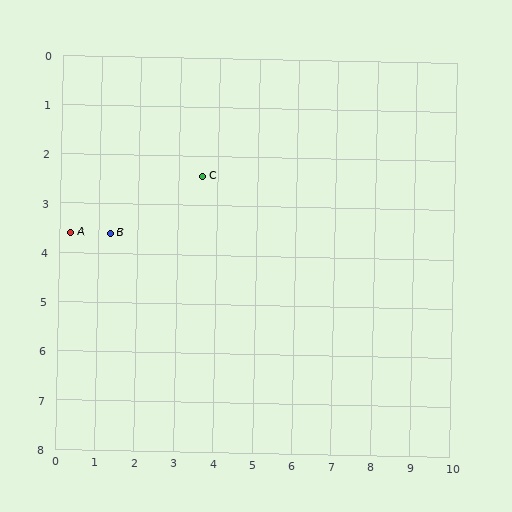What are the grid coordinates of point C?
Point C is at approximately (3.6, 2.4).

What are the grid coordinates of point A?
Point A is at approximately (0.3, 3.6).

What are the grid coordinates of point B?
Point B is at approximately (1.3, 3.6).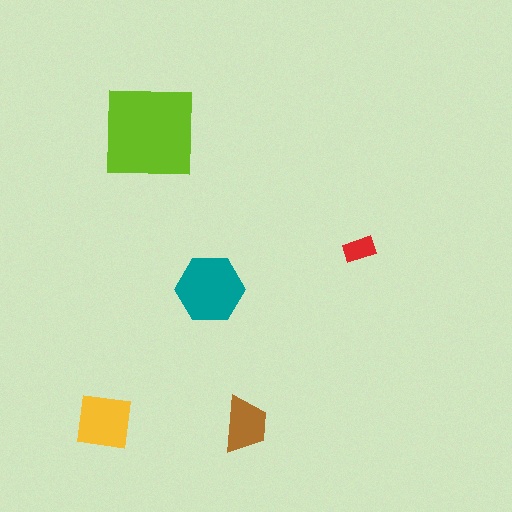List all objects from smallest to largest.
The red rectangle, the brown trapezoid, the yellow square, the teal hexagon, the lime square.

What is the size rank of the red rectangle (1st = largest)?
5th.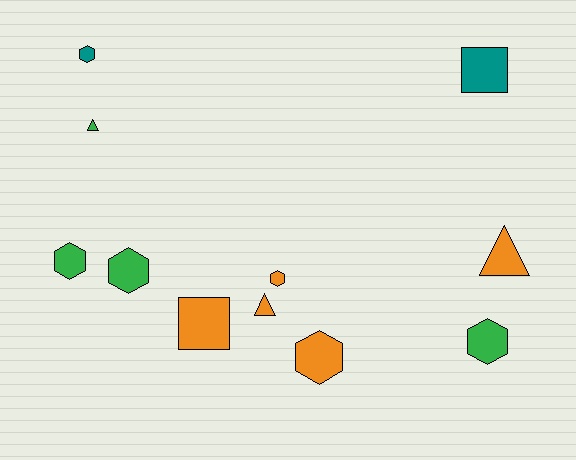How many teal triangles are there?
There are no teal triangles.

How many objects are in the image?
There are 11 objects.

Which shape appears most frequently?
Hexagon, with 6 objects.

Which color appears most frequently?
Orange, with 5 objects.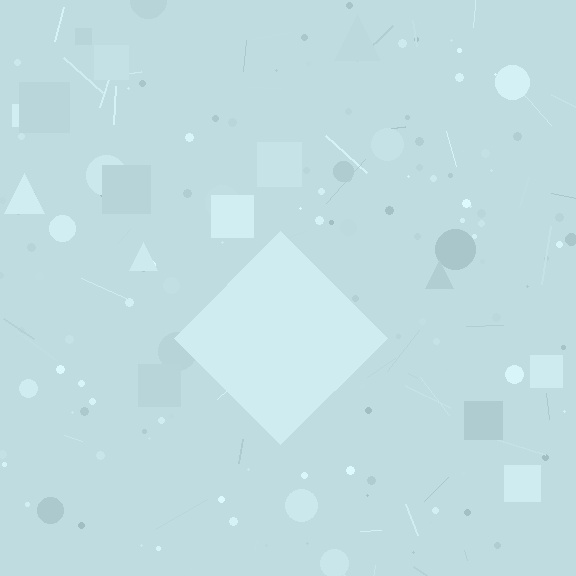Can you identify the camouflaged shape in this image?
The camouflaged shape is a diamond.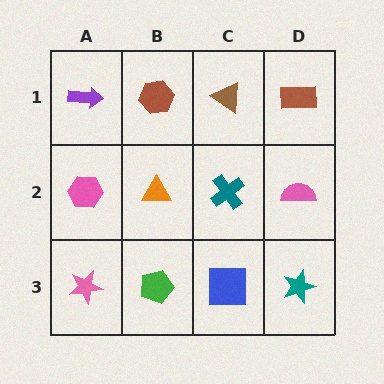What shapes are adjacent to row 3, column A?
A pink hexagon (row 2, column A), a green pentagon (row 3, column B).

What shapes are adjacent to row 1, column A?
A pink hexagon (row 2, column A), a brown hexagon (row 1, column B).